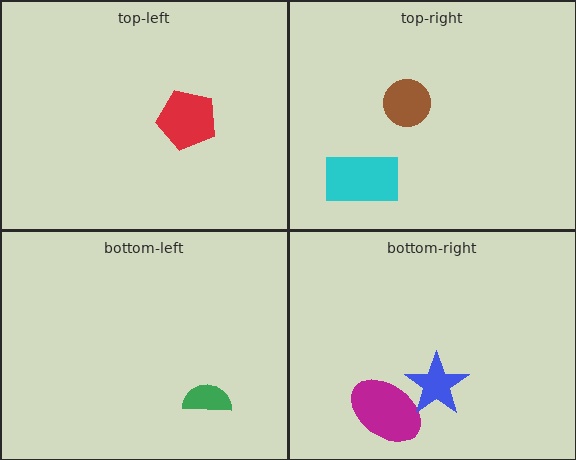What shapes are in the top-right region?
The brown circle, the cyan rectangle.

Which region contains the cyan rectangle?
The top-right region.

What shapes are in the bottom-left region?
The green semicircle.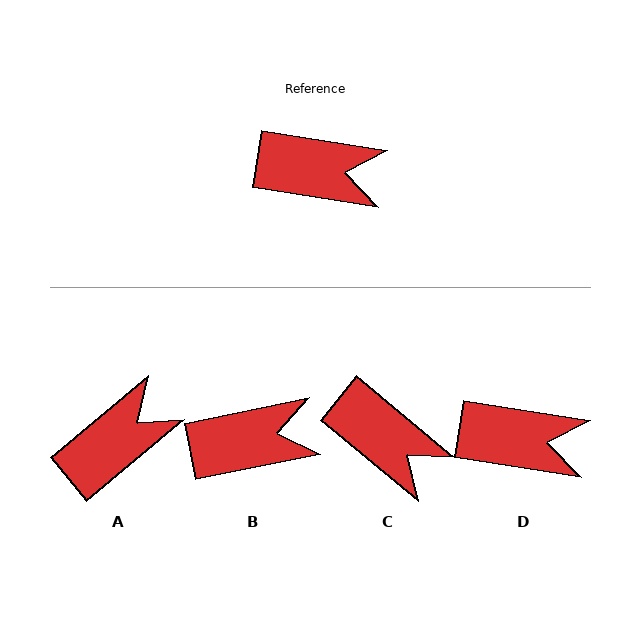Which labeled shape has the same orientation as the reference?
D.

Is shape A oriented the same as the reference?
No, it is off by about 49 degrees.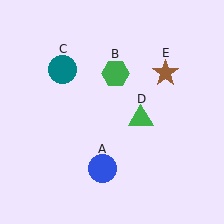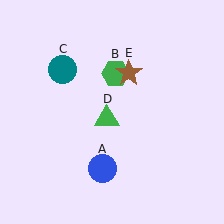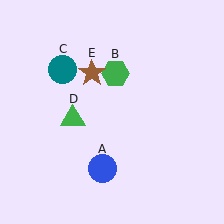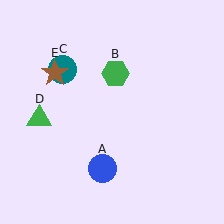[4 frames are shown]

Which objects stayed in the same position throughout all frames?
Blue circle (object A) and green hexagon (object B) and teal circle (object C) remained stationary.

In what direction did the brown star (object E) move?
The brown star (object E) moved left.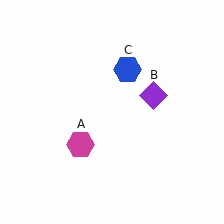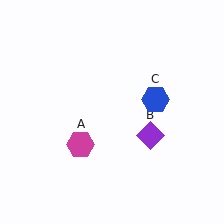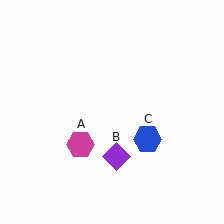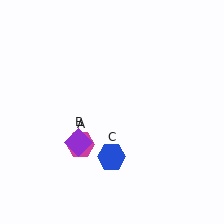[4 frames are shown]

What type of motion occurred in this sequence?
The purple diamond (object B), blue hexagon (object C) rotated clockwise around the center of the scene.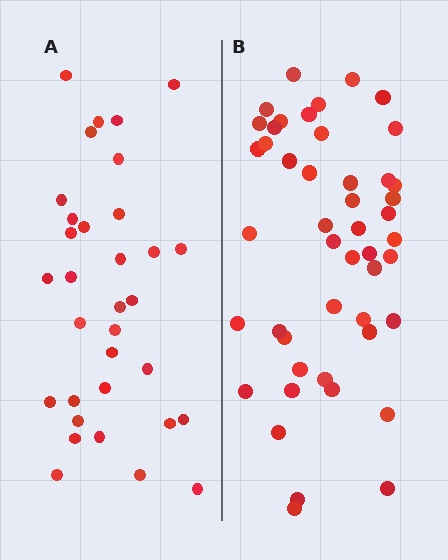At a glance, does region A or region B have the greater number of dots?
Region B (the right region) has more dots.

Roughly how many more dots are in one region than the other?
Region B has approximately 15 more dots than region A.